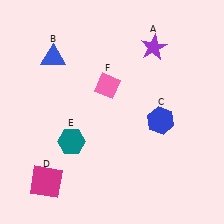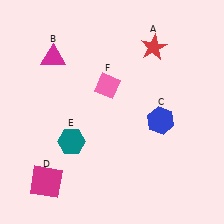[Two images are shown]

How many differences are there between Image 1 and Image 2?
There are 2 differences between the two images.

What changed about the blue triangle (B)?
In Image 1, B is blue. In Image 2, it changed to magenta.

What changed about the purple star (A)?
In Image 1, A is purple. In Image 2, it changed to red.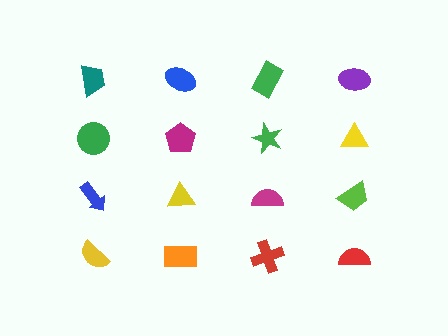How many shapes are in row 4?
4 shapes.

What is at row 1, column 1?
A teal trapezoid.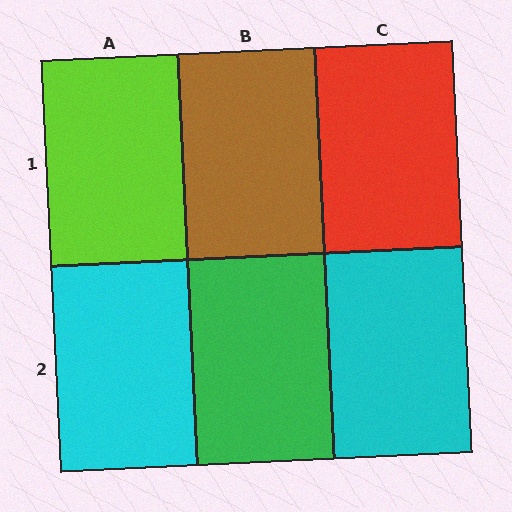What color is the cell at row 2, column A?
Cyan.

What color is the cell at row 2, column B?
Green.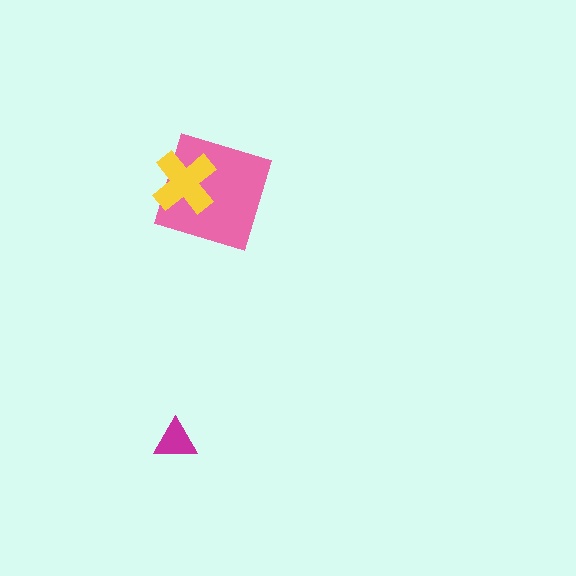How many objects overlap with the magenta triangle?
0 objects overlap with the magenta triangle.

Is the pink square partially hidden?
Yes, it is partially covered by another shape.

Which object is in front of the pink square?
The yellow cross is in front of the pink square.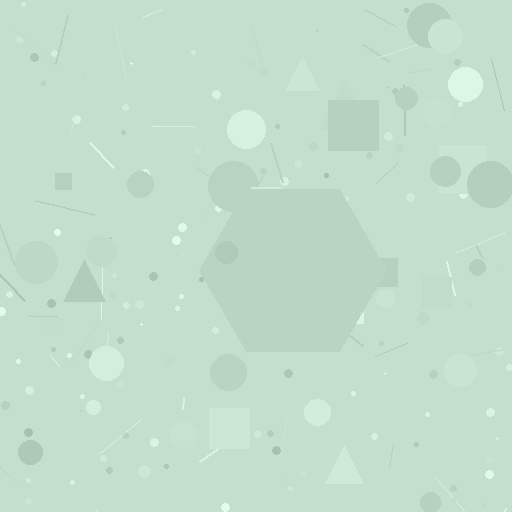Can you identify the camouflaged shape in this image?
The camouflaged shape is a hexagon.